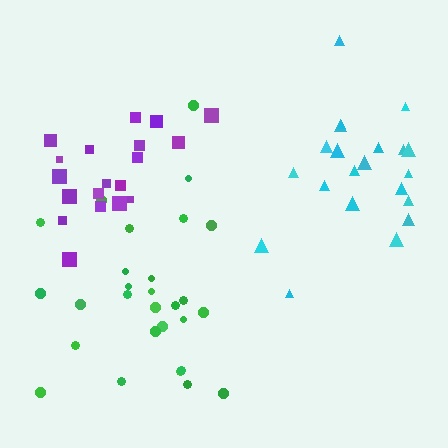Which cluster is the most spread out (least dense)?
Cyan.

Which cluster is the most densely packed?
Purple.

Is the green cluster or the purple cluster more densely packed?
Purple.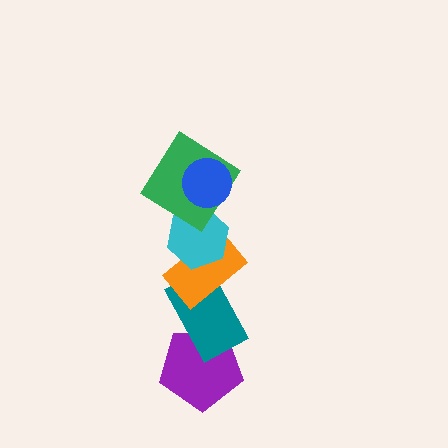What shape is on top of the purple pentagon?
The teal rectangle is on top of the purple pentagon.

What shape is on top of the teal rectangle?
The orange rectangle is on top of the teal rectangle.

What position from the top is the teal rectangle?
The teal rectangle is 5th from the top.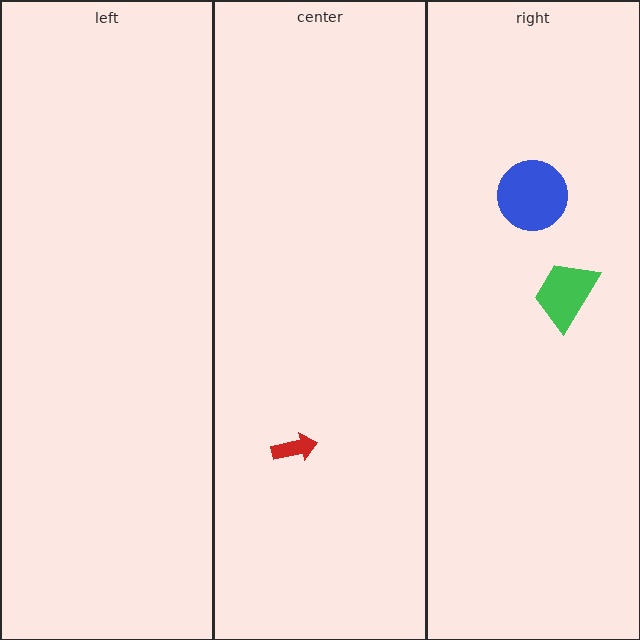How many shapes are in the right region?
2.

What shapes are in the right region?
The blue circle, the green trapezoid.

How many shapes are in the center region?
1.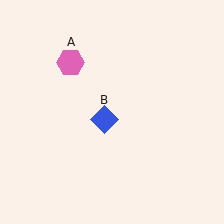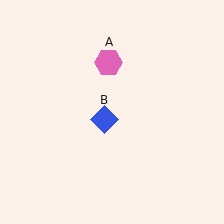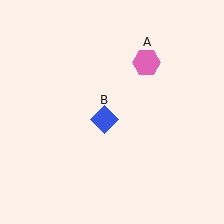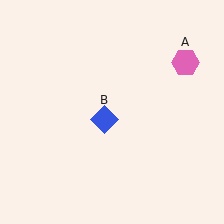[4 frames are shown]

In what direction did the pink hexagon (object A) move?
The pink hexagon (object A) moved right.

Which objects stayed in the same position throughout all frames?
Blue diamond (object B) remained stationary.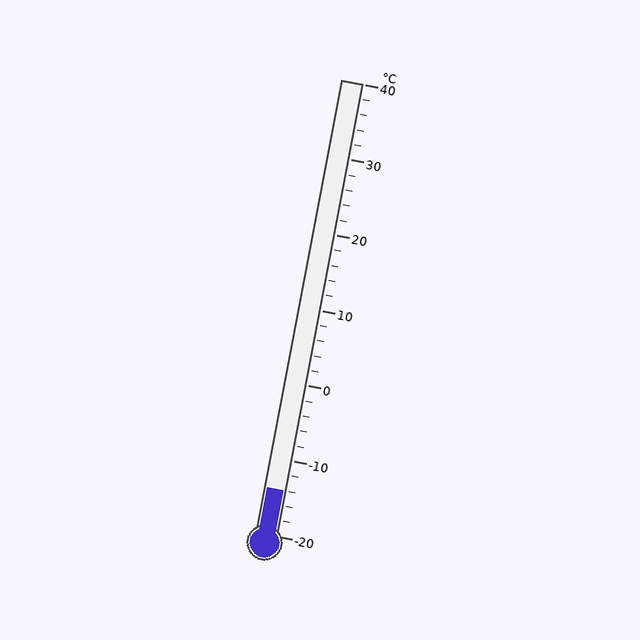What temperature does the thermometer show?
The thermometer shows approximately -14°C.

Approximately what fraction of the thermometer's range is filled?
The thermometer is filled to approximately 10% of its range.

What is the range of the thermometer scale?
The thermometer scale ranges from -20°C to 40°C.